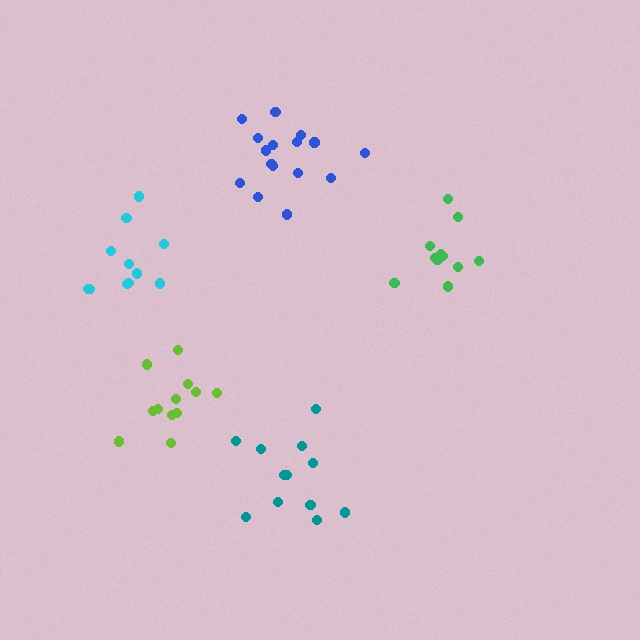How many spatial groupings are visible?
There are 5 spatial groupings.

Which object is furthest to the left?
The cyan cluster is leftmost.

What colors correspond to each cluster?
The clusters are colored: lime, green, cyan, blue, teal.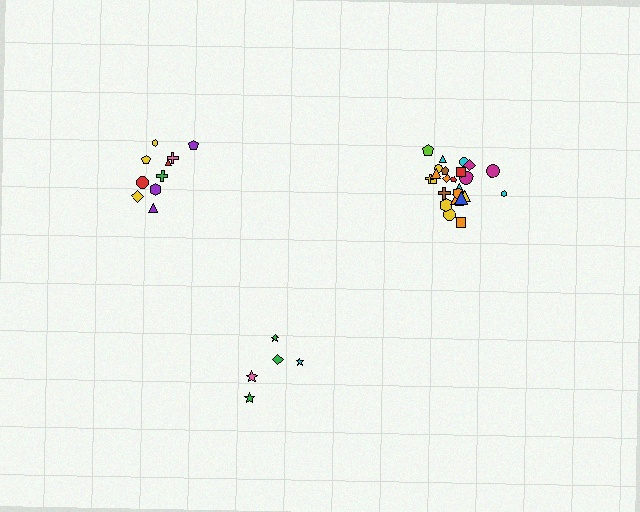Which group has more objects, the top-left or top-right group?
The top-right group.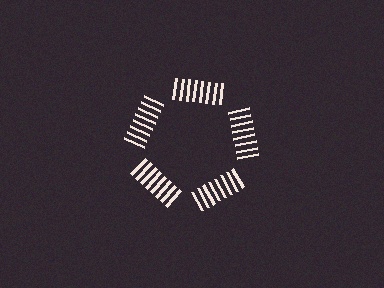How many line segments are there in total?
40 — 8 along each of the 5 edges.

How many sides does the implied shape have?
5 sides — the line-ends trace a pentagon.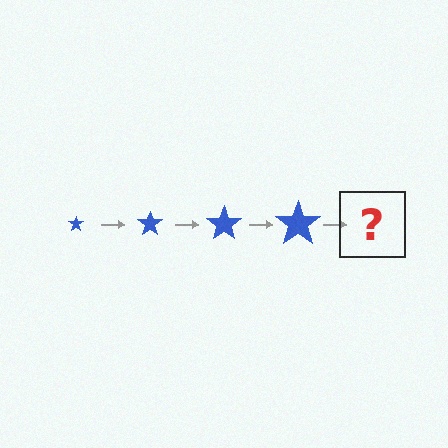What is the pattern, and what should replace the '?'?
The pattern is that the star gets progressively larger each step. The '?' should be a blue star, larger than the previous one.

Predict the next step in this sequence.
The next step is a blue star, larger than the previous one.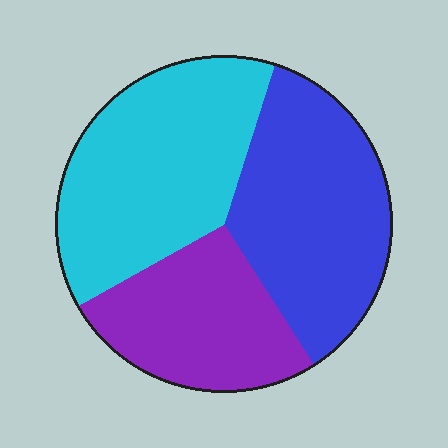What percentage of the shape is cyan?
Cyan takes up about three eighths (3/8) of the shape.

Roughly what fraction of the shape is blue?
Blue covers 36% of the shape.